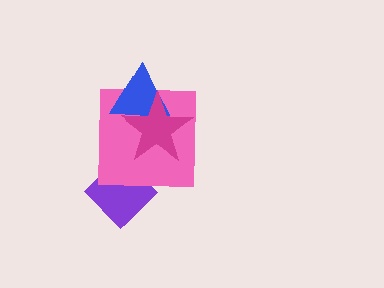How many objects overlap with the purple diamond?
1 object overlaps with the purple diamond.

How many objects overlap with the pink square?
3 objects overlap with the pink square.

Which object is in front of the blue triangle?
The magenta star is in front of the blue triangle.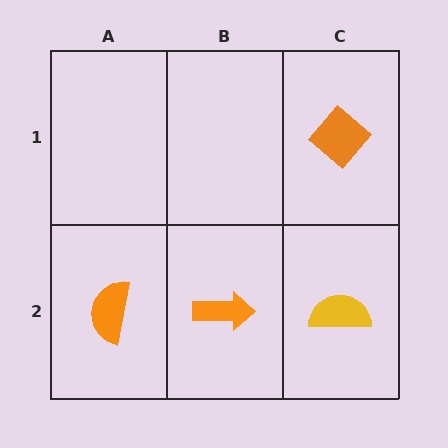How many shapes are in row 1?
1 shape.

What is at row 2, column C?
A yellow semicircle.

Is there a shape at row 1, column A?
No, that cell is empty.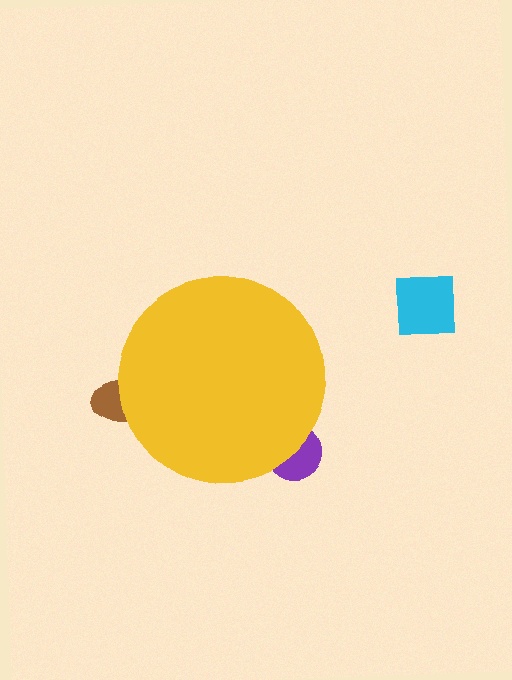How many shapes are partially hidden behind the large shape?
2 shapes are partially hidden.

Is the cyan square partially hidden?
No, the cyan square is fully visible.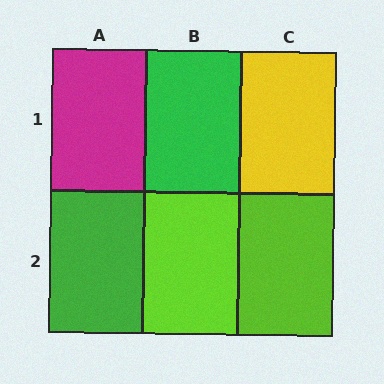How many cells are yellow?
1 cell is yellow.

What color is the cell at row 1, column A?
Magenta.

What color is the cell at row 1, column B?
Green.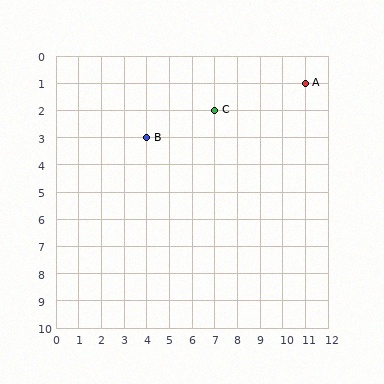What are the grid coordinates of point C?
Point C is at grid coordinates (7, 2).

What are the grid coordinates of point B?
Point B is at grid coordinates (4, 3).